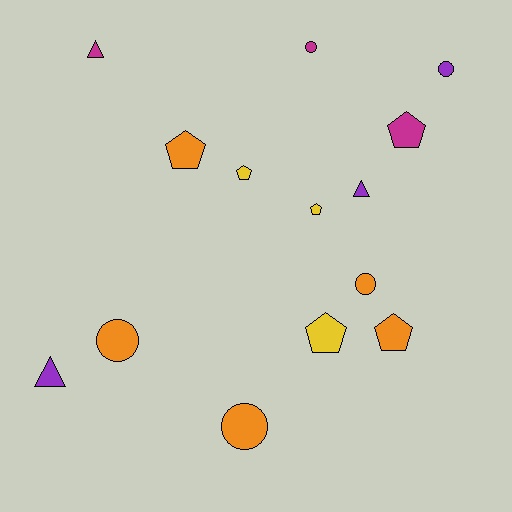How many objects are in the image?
There are 14 objects.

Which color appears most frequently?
Orange, with 5 objects.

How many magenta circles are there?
There is 1 magenta circle.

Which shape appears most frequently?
Pentagon, with 6 objects.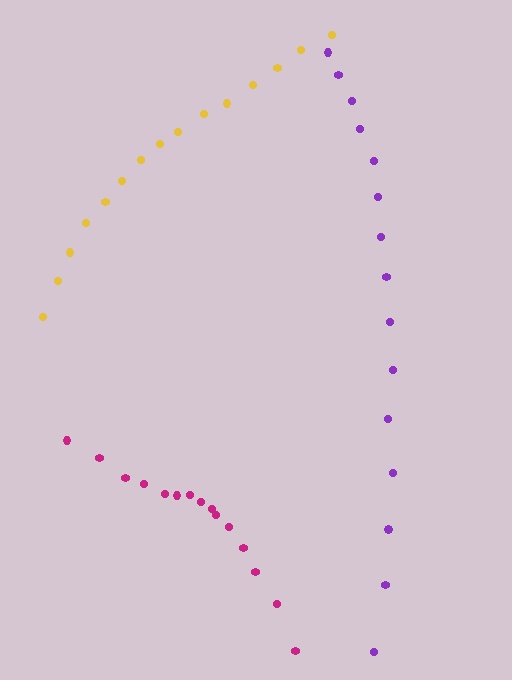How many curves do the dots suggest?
There are 3 distinct paths.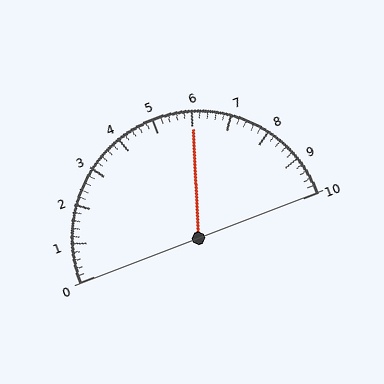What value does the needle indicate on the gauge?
The needle indicates approximately 6.0.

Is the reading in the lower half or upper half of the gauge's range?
The reading is in the upper half of the range (0 to 10).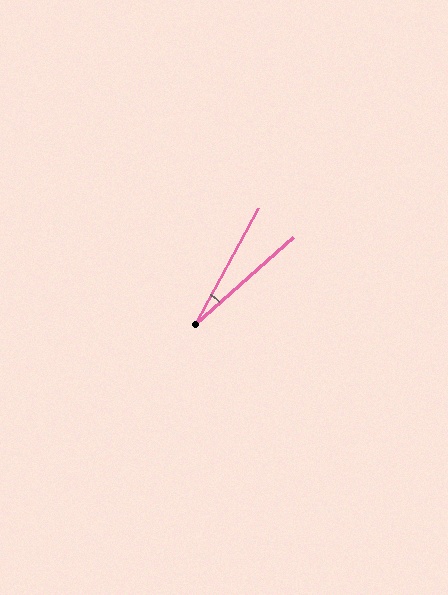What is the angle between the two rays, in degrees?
Approximately 20 degrees.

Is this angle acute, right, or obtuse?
It is acute.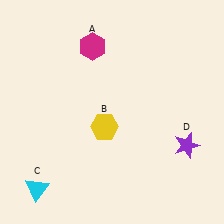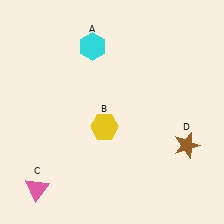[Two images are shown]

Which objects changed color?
A changed from magenta to cyan. C changed from cyan to pink. D changed from purple to brown.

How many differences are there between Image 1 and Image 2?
There are 3 differences between the two images.